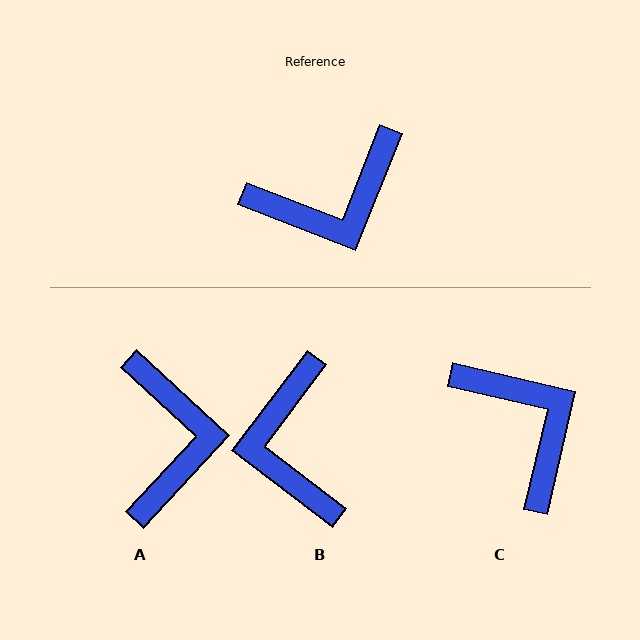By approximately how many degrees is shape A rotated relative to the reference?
Approximately 69 degrees counter-clockwise.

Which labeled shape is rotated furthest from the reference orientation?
B, about 106 degrees away.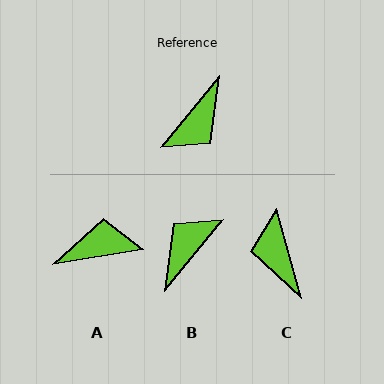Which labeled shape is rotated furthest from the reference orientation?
B, about 180 degrees away.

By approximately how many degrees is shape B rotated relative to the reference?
Approximately 180 degrees counter-clockwise.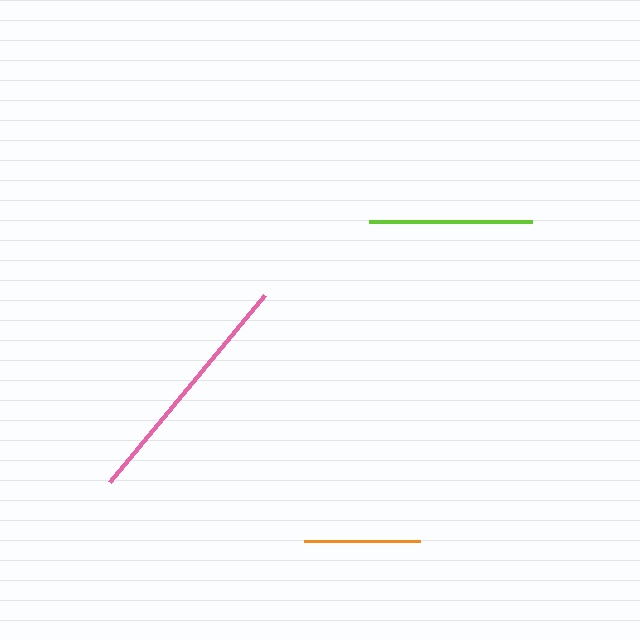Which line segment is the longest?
The pink line is the longest at approximately 243 pixels.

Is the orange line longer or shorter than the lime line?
The lime line is longer than the orange line.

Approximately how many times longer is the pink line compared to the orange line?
The pink line is approximately 2.1 times the length of the orange line.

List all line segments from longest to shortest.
From longest to shortest: pink, lime, orange.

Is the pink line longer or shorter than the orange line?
The pink line is longer than the orange line.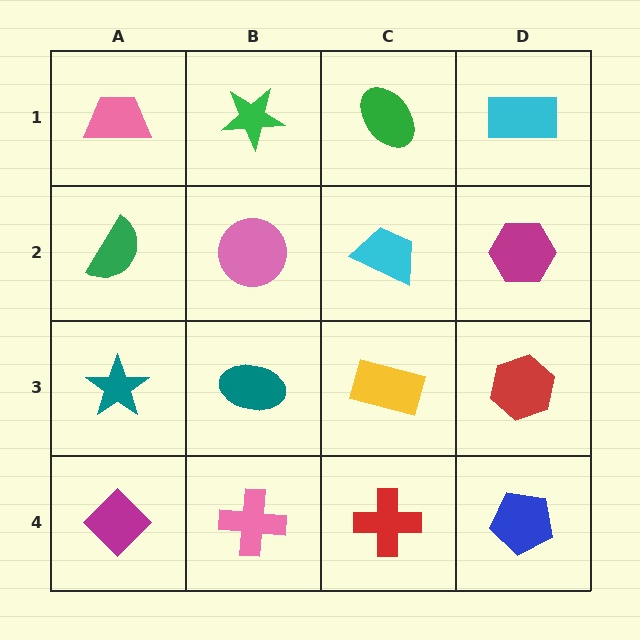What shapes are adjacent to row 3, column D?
A magenta hexagon (row 2, column D), a blue pentagon (row 4, column D), a yellow rectangle (row 3, column C).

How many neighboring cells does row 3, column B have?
4.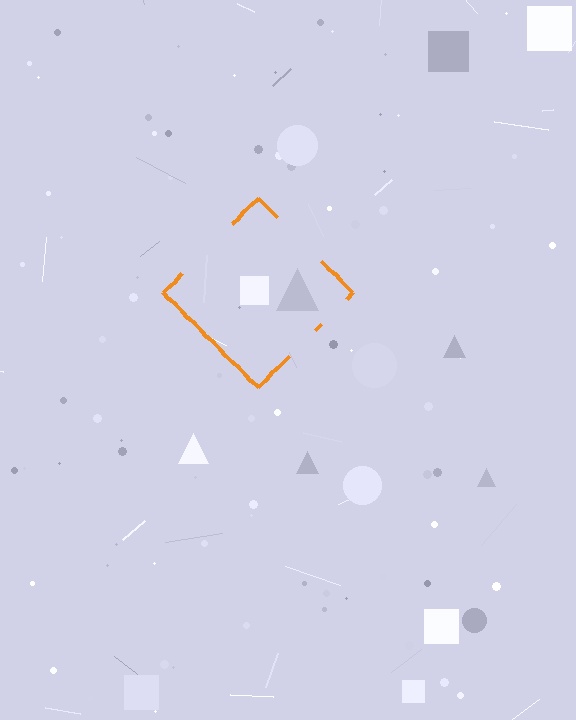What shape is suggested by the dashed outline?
The dashed outline suggests a diamond.